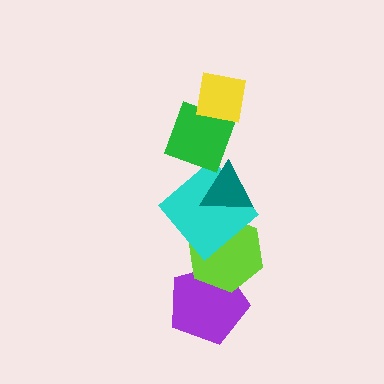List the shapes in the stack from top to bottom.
From top to bottom: the yellow square, the green square, the teal triangle, the cyan diamond, the lime hexagon, the purple pentagon.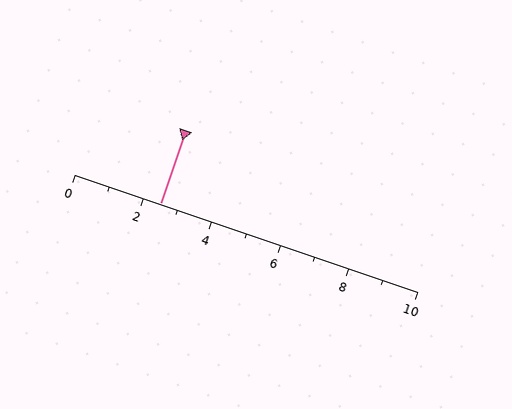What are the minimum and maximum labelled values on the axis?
The axis runs from 0 to 10.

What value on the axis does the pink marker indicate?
The marker indicates approximately 2.5.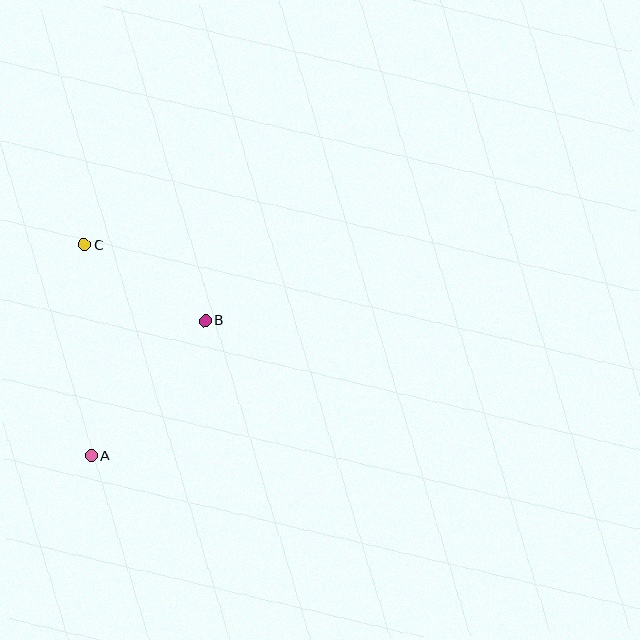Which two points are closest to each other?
Points B and C are closest to each other.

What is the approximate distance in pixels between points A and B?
The distance between A and B is approximately 176 pixels.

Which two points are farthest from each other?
Points A and C are farthest from each other.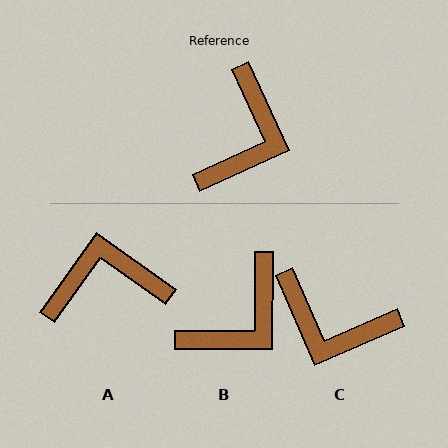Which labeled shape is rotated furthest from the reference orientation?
A, about 120 degrees away.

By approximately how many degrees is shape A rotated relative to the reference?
Approximately 120 degrees counter-clockwise.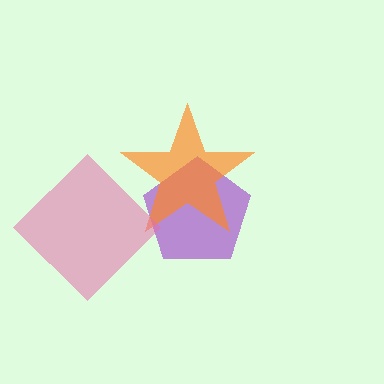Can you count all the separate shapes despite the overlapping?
Yes, there are 3 separate shapes.